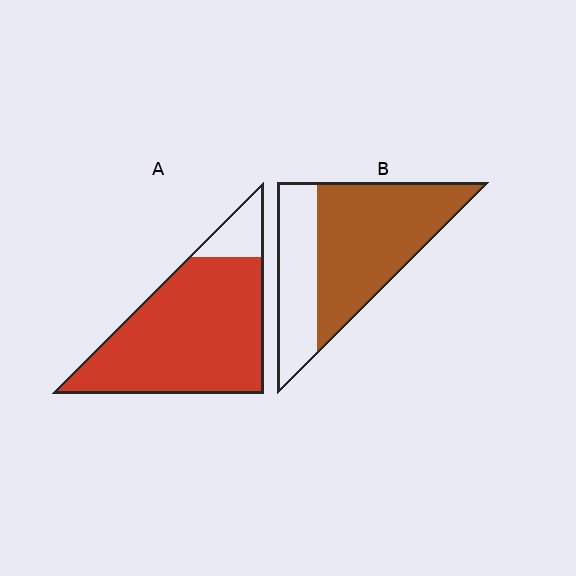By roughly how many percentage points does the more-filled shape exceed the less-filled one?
By roughly 20 percentage points (A over B).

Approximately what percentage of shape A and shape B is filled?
A is approximately 85% and B is approximately 65%.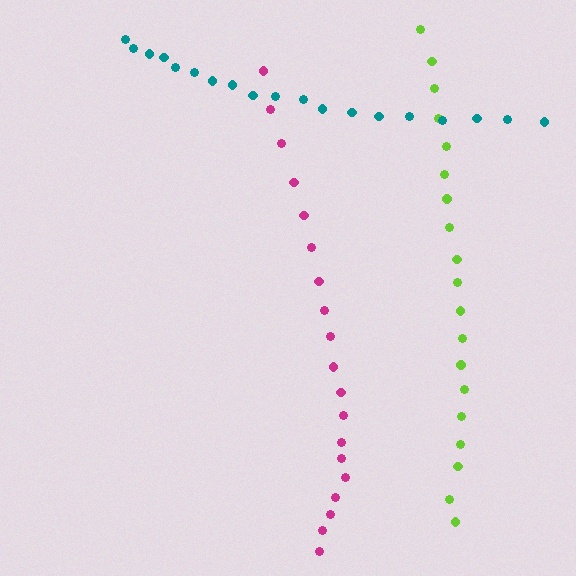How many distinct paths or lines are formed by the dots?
There are 3 distinct paths.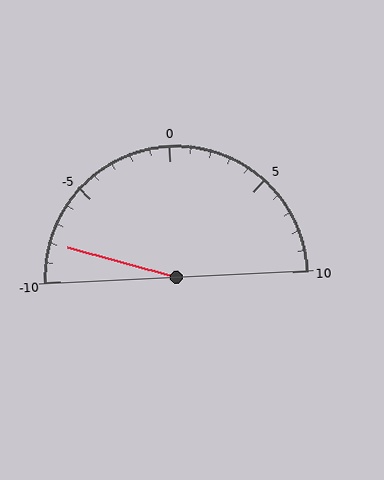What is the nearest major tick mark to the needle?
The nearest major tick mark is -10.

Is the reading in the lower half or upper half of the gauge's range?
The reading is in the lower half of the range (-10 to 10).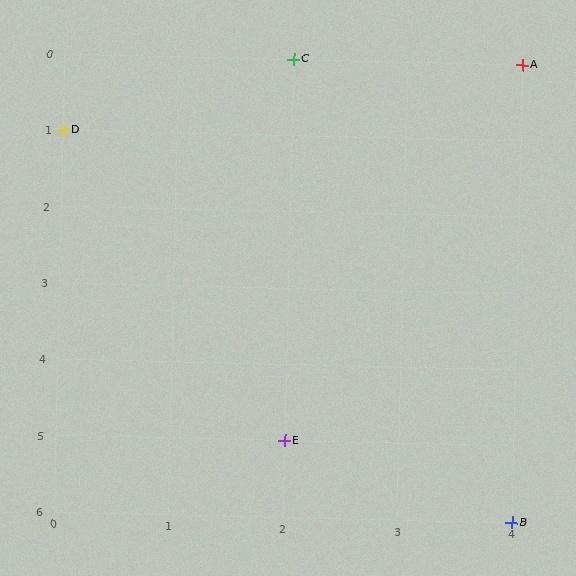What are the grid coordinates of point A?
Point A is at grid coordinates (4, 0).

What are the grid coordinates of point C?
Point C is at grid coordinates (2, 0).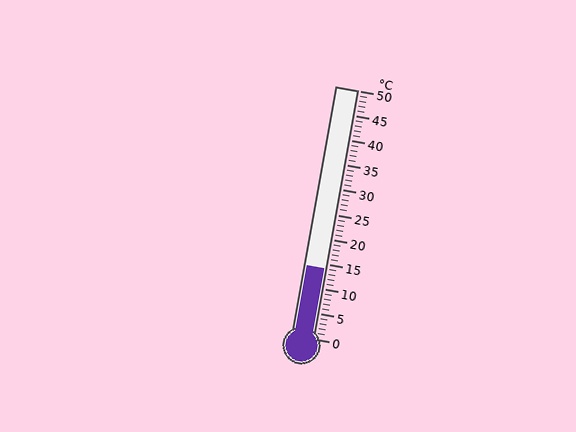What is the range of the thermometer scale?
The thermometer scale ranges from 0°C to 50°C.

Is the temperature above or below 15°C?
The temperature is below 15°C.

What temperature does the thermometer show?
The thermometer shows approximately 14°C.